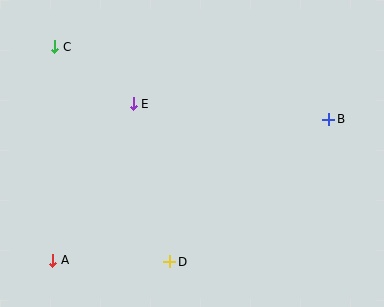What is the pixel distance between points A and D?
The distance between A and D is 117 pixels.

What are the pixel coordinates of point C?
Point C is at (55, 47).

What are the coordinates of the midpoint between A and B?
The midpoint between A and B is at (191, 190).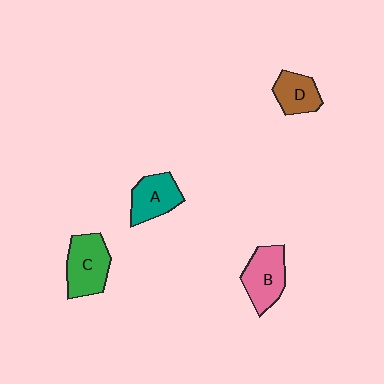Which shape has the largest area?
Shape C (green).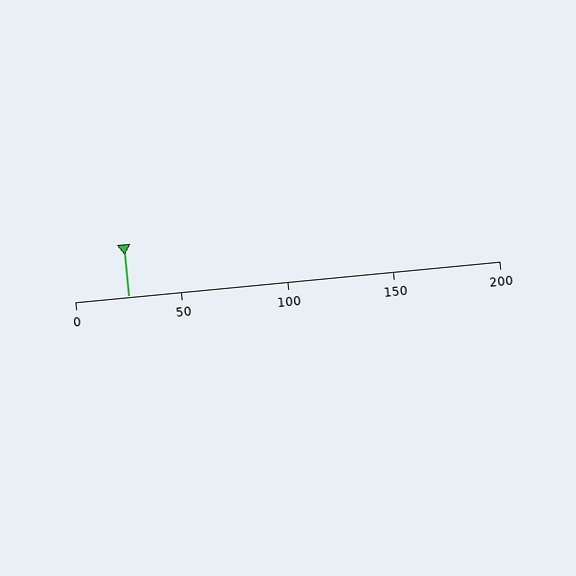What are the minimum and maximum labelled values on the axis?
The axis runs from 0 to 200.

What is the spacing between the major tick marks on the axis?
The major ticks are spaced 50 apart.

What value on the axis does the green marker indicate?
The marker indicates approximately 25.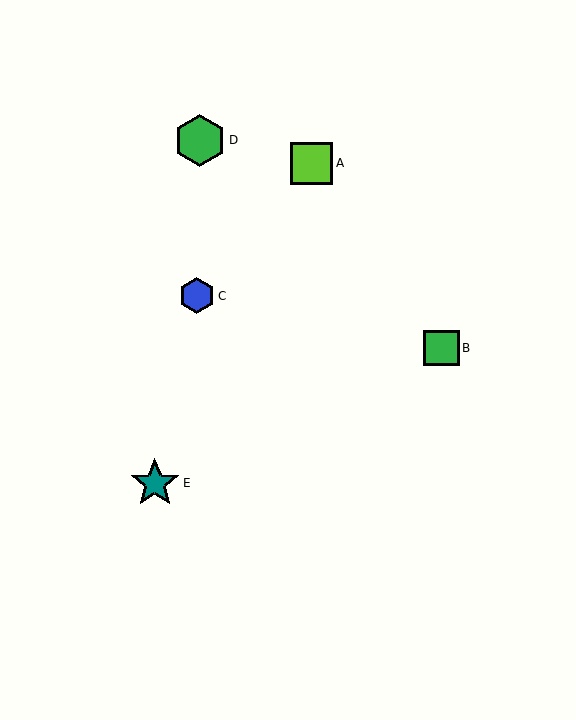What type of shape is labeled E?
Shape E is a teal star.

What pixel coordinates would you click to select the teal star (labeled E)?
Click at (155, 483) to select the teal star E.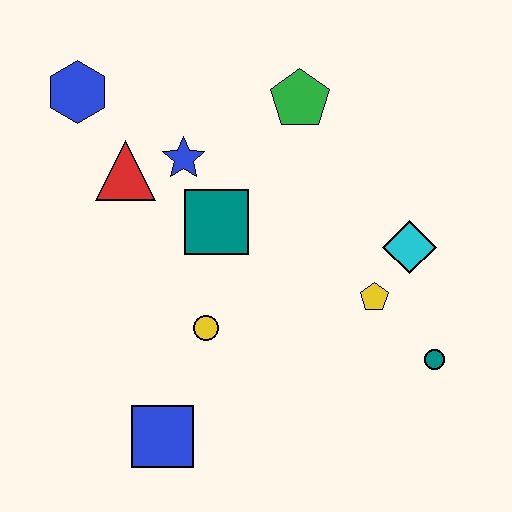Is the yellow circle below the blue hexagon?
Yes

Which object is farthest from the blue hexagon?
The teal circle is farthest from the blue hexagon.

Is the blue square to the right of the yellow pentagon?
No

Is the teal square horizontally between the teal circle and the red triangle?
Yes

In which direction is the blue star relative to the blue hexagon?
The blue star is to the right of the blue hexagon.